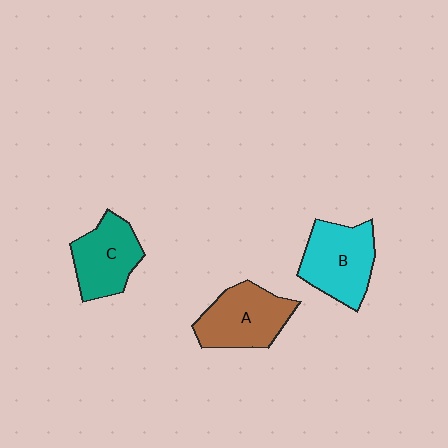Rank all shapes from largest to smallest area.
From largest to smallest: B (cyan), A (brown), C (teal).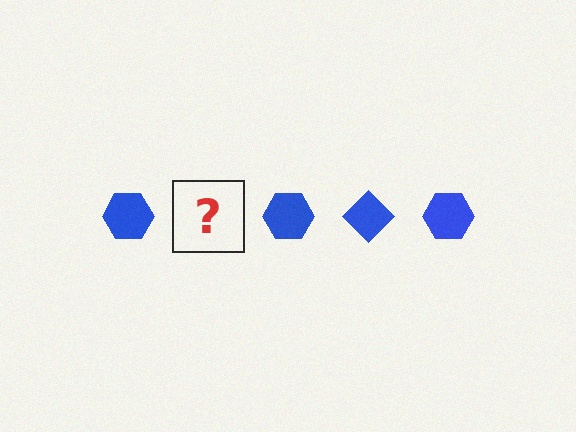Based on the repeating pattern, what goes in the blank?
The blank should be a blue diamond.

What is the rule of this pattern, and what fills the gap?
The rule is that the pattern cycles through hexagon, diamond shapes in blue. The gap should be filled with a blue diamond.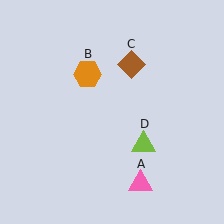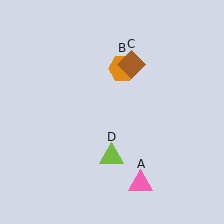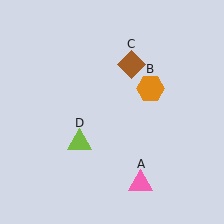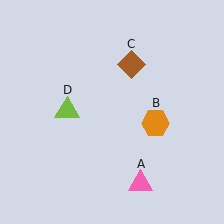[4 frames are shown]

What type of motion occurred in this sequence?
The orange hexagon (object B), lime triangle (object D) rotated clockwise around the center of the scene.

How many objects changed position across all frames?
2 objects changed position: orange hexagon (object B), lime triangle (object D).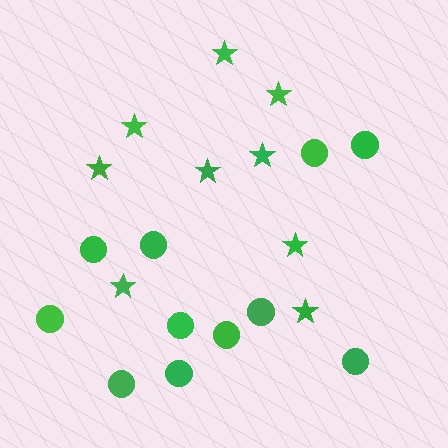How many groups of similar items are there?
There are 2 groups: one group of circles (11) and one group of stars (9).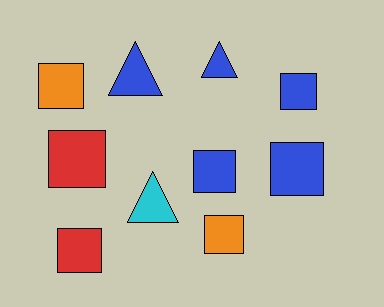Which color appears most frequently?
Blue, with 5 objects.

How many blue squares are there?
There are 3 blue squares.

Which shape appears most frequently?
Square, with 7 objects.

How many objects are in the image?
There are 10 objects.